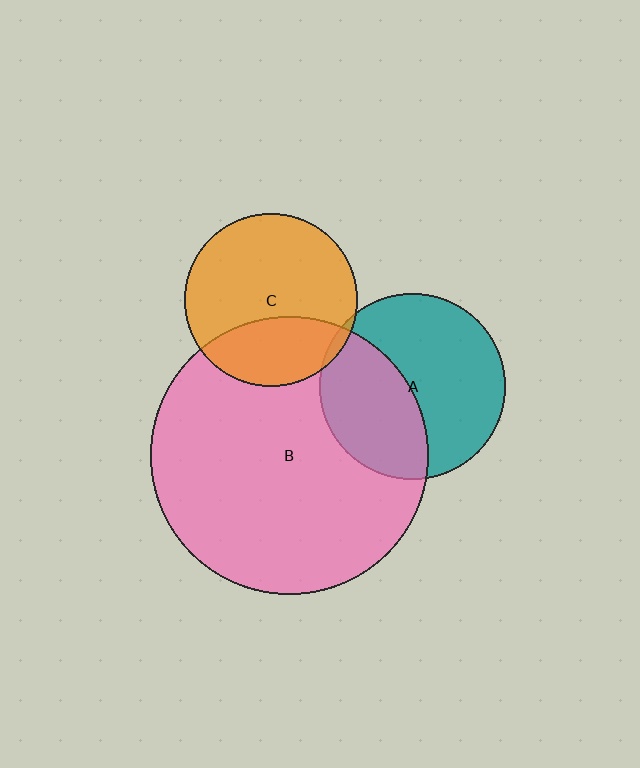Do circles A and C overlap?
Yes.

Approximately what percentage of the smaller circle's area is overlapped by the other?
Approximately 5%.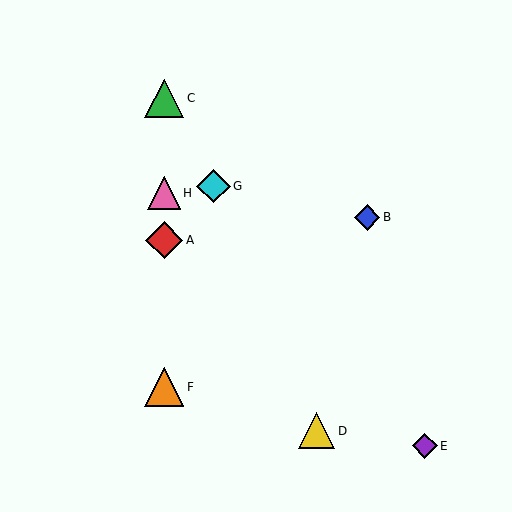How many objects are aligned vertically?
4 objects (A, C, F, H) are aligned vertically.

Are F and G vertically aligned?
No, F is at x≈164 and G is at x≈213.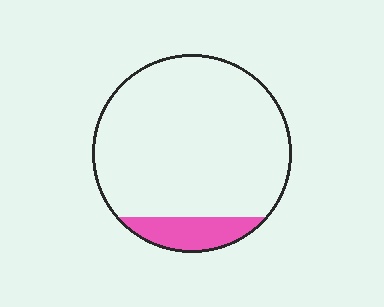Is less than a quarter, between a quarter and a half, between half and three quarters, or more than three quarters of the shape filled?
Less than a quarter.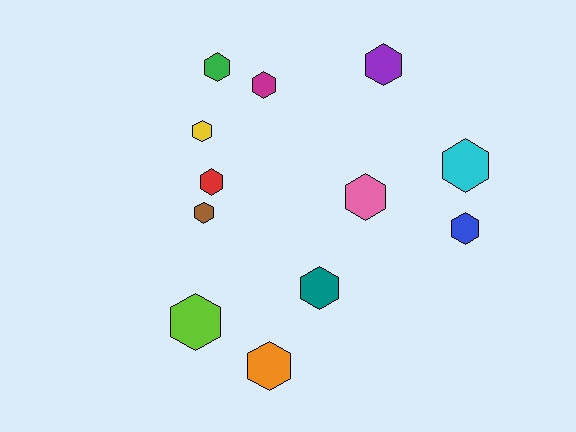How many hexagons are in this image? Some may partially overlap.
There are 12 hexagons.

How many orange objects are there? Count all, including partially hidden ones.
There is 1 orange object.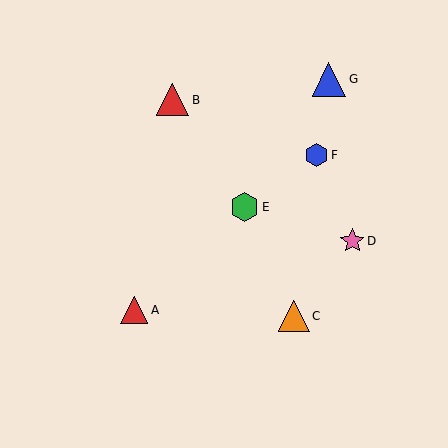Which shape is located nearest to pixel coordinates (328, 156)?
The blue hexagon (labeled F) at (316, 155) is nearest to that location.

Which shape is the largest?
The blue triangle (labeled G) is the largest.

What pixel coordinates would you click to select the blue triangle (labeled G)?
Click at (329, 79) to select the blue triangle G.